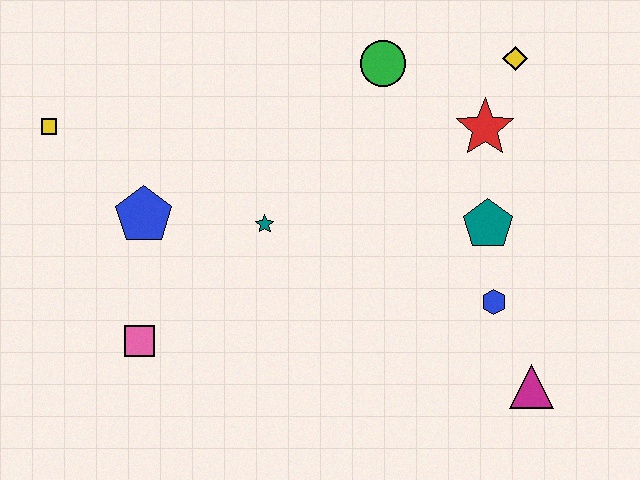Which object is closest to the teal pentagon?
The blue hexagon is closest to the teal pentagon.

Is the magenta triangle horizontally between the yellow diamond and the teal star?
No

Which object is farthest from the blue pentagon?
The magenta triangle is farthest from the blue pentagon.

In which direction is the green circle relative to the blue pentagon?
The green circle is to the right of the blue pentagon.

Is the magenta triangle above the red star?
No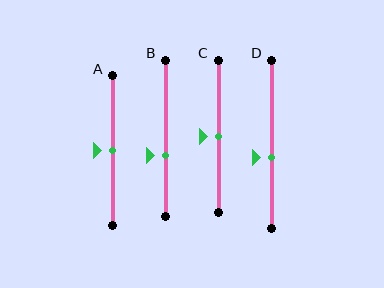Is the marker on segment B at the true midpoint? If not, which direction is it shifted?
No, the marker on segment B is shifted downward by about 11% of the segment length.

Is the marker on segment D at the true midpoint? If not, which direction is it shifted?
No, the marker on segment D is shifted downward by about 8% of the segment length.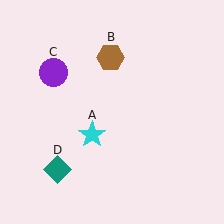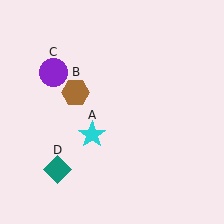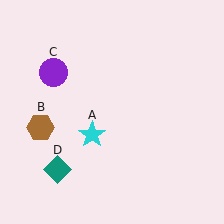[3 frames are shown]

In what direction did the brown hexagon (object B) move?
The brown hexagon (object B) moved down and to the left.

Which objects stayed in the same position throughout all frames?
Cyan star (object A) and purple circle (object C) and teal diamond (object D) remained stationary.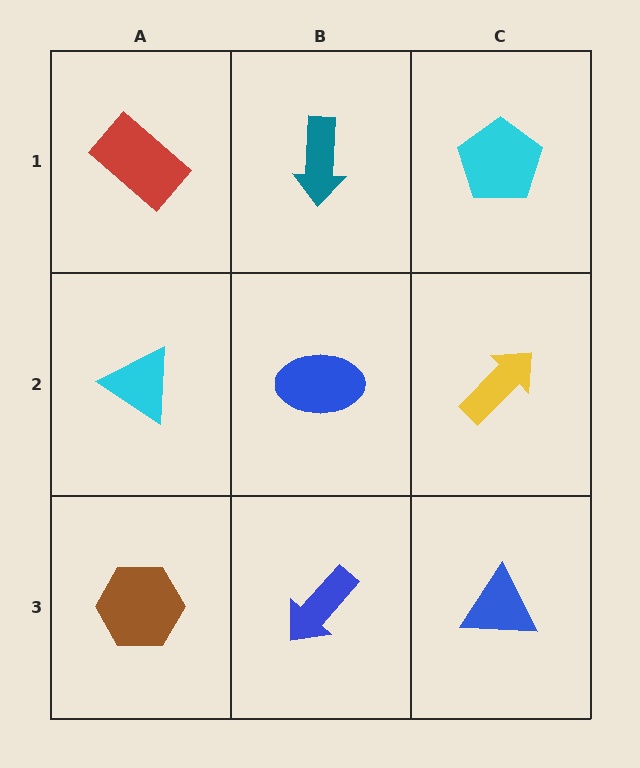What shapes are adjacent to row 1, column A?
A cyan triangle (row 2, column A), a teal arrow (row 1, column B).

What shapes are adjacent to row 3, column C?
A yellow arrow (row 2, column C), a blue arrow (row 3, column B).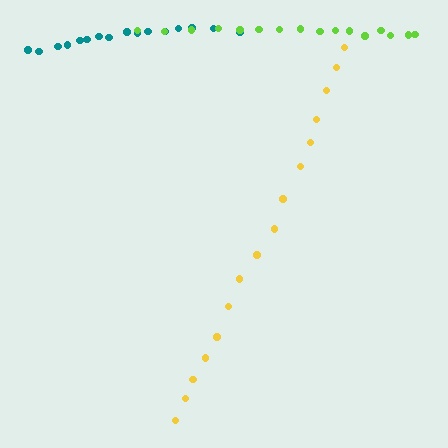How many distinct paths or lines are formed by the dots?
There are 3 distinct paths.